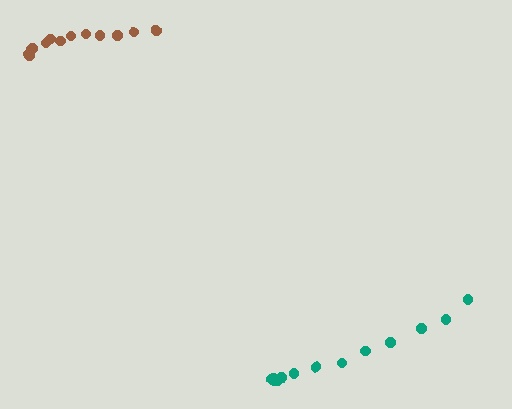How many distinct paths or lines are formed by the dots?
There are 2 distinct paths.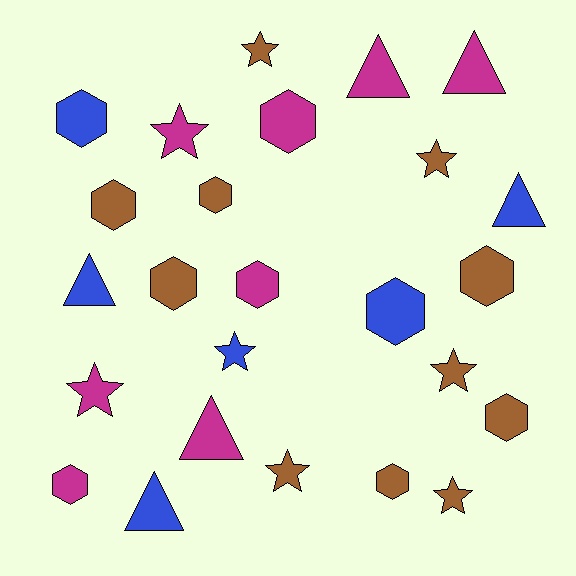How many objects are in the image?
There are 25 objects.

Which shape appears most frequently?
Hexagon, with 11 objects.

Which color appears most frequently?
Brown, with 11 objects.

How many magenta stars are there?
There are 2 magenta stars.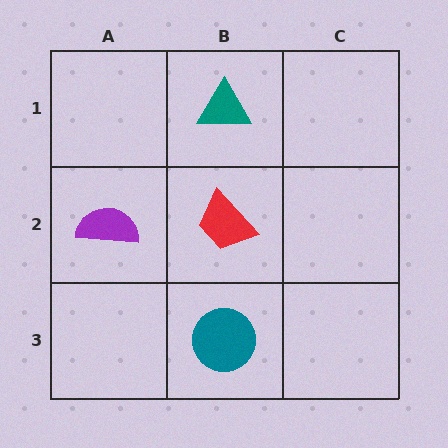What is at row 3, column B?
A teal circle.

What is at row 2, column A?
A purple semicircle.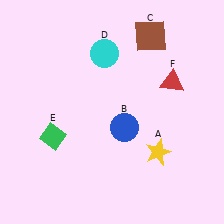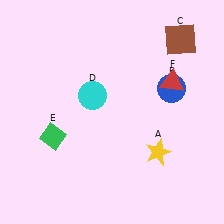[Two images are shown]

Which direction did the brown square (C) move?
The brown square (C) moved right.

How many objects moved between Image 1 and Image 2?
3 objects moved between the two images.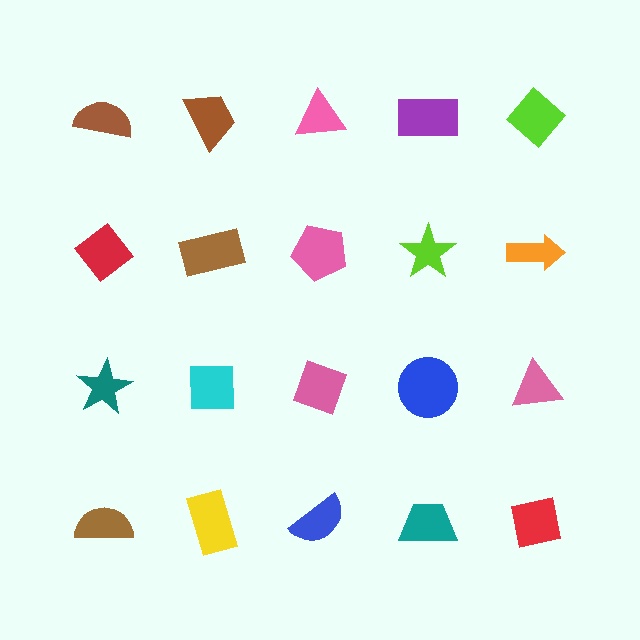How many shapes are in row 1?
5 shapes.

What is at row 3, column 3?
A pink diamond.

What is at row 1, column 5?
A lime diamond.